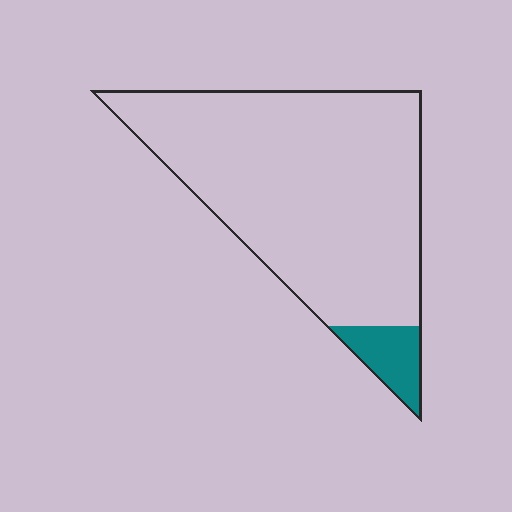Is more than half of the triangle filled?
No.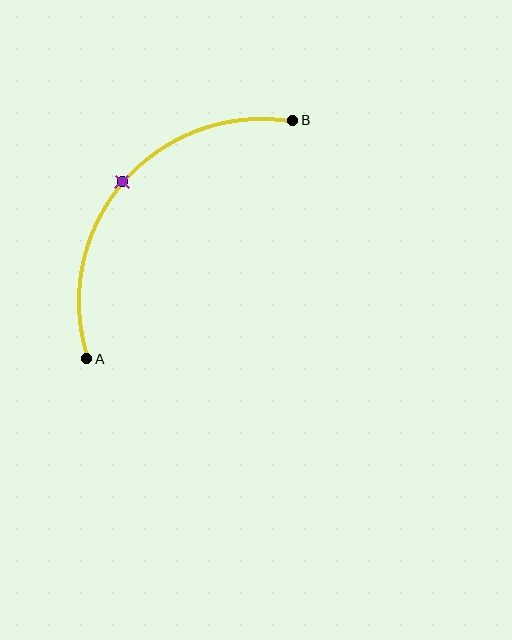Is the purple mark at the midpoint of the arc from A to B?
Yes. The purple mark lies on the arc at equal arc-length from both A and B — it is the arc midpoint.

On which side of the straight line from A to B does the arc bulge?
The arc bulges above and to the left of the straight line connecting A and B.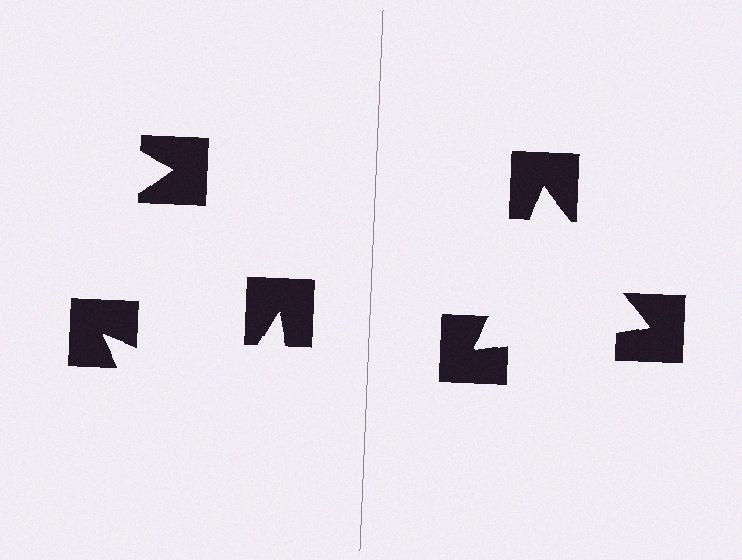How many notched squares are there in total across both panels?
6 — 3 on each side.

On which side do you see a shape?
An illusory triangle appears on the right side. On the left side the wedge cuts are rotated, so no coherent shape forms.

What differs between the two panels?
The notched squares are positioned identically on both sides; only the wedge orientations differ. On the right they align to a triangle; on the left they are misaligned.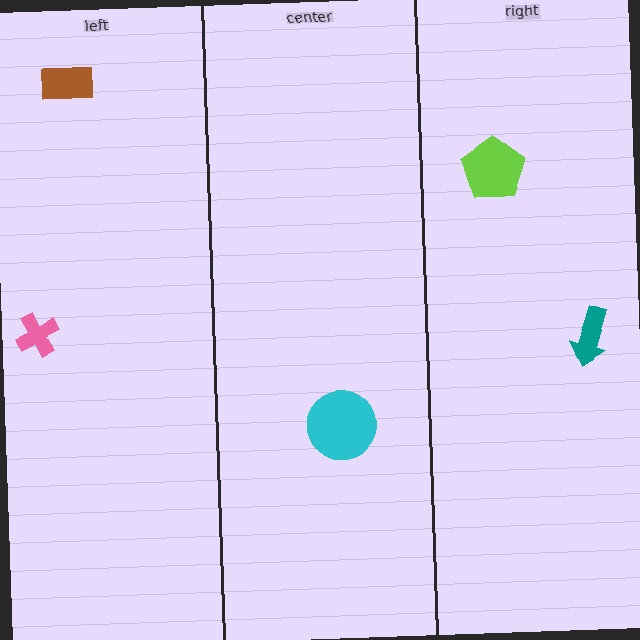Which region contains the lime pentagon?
The right region.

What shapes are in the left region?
The pink cross, the brown rectangle.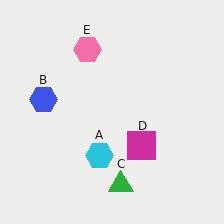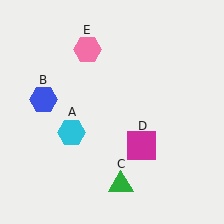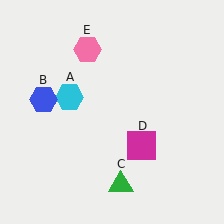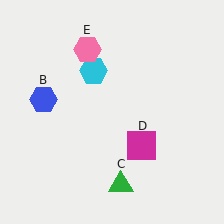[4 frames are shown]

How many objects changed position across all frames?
1 object changed position: cyan hexagon (object A).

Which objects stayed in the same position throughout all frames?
Blue hexagon (object B) and green triangle (object C) and magenta square (object D) and pink hexagon (object E) remained stationary.